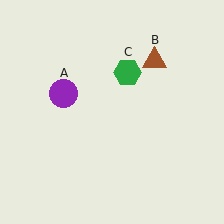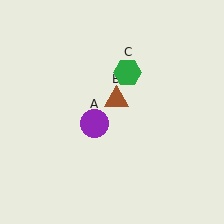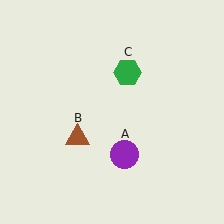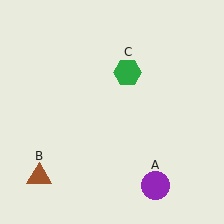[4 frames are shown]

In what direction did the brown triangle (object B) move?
The brown triangle (object B) moved down and to the left.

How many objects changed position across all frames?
2 objects changed position: purple circle (object A), brown triangle (object B).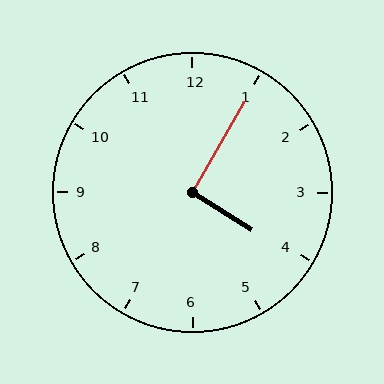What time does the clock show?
4:05.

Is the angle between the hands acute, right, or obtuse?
It is right.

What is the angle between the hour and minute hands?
Approximately 92 degrees.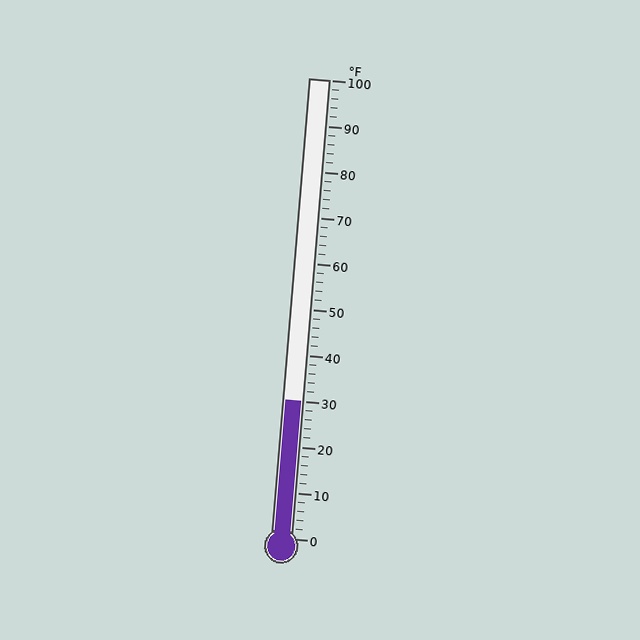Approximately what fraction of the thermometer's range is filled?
The thermometer is filled to approximately 30% of its range.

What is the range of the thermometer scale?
The thermometer scale ranges from 0°F to 100°F.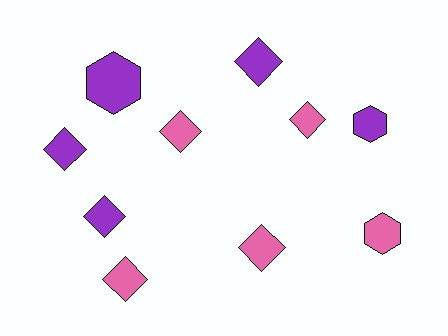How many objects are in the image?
There are 10 objects.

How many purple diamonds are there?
There are 3 purple diamonds.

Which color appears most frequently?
Purple, with 5 objects.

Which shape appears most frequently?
Diamond, with 7 objects.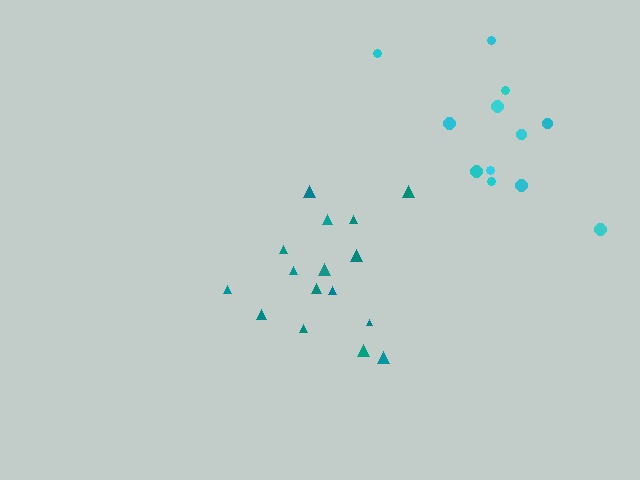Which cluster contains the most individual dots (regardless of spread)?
Teal (16).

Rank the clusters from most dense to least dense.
teal, cyan.